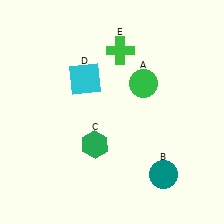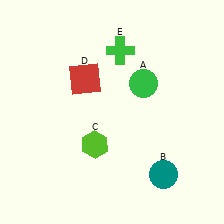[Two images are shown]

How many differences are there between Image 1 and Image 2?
There are 2 differences between the two images.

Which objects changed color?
C changed from green to lime. D changed from cyan to red.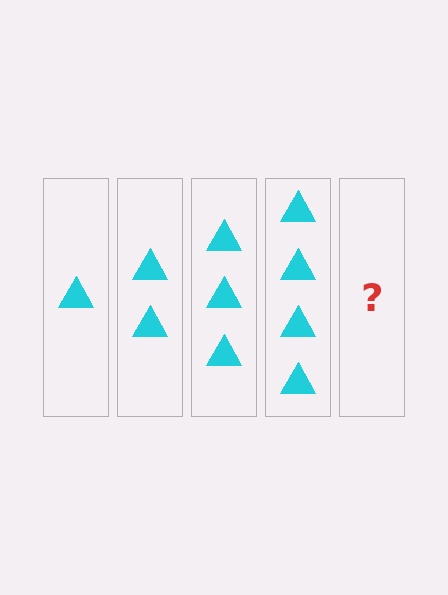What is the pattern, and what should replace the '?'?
The pattern is that each step adds one more triangle. The '?' should be 5 triangles.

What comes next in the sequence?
The next element should be 5 triangles.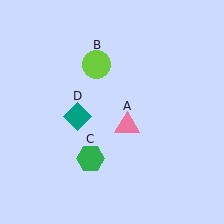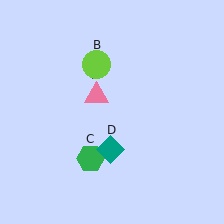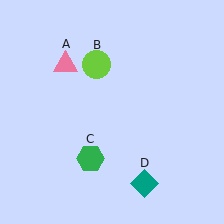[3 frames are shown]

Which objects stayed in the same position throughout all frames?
Lime circle (object B) and green hexagon (object C) remained stationary.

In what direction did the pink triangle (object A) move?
The pink triangle (object A) moved up and to the left.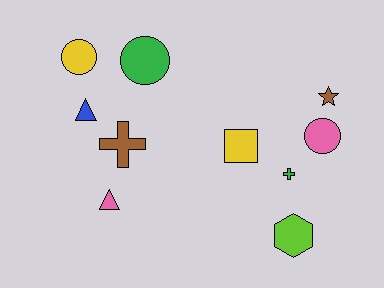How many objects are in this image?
There are 10 objects.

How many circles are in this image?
There are 3 circles.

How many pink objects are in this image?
There are 2 pink objects.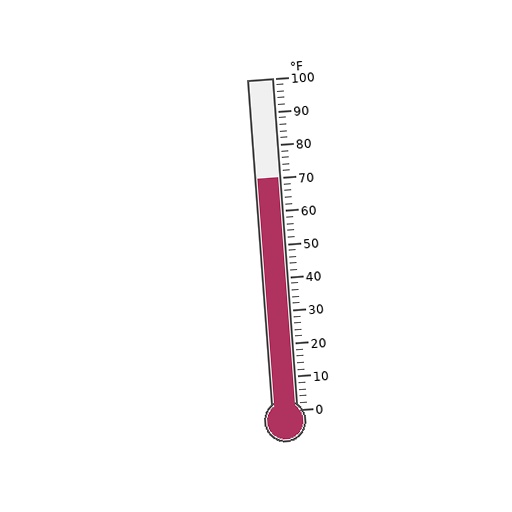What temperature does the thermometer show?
The thermometer shows approximately 70°F.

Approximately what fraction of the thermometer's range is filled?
The thermometer is filled to approximately 70% of its range.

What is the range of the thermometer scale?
The thermometer scale ranges from 0°F to 100°F.